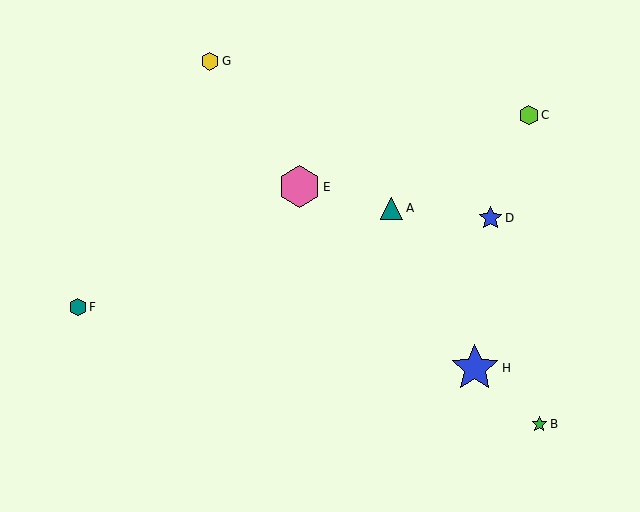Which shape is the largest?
The blue star (labeled H) is the largest.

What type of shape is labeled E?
Shape E is a pink hexagon.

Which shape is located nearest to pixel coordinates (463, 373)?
The blue star (labeled H) at (475, 368) is nearest to that location.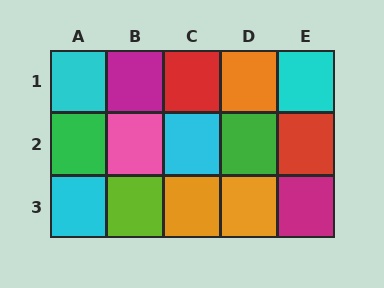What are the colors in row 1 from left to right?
Cyan, magenta, red, orange, cyan.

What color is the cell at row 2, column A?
Green.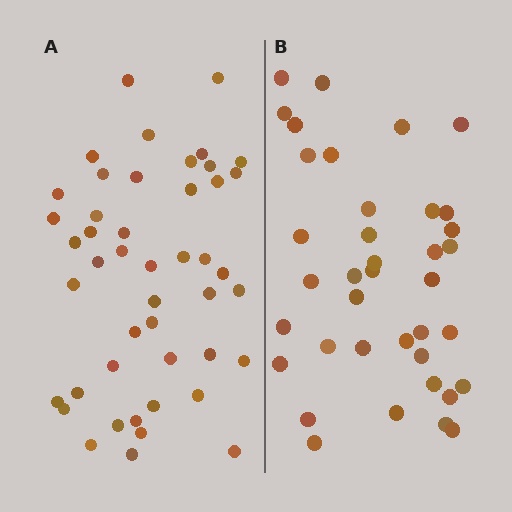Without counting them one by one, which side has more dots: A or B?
Region A (the left region) has more dots.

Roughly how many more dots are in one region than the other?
Region A has roughly 8 or so more dots than region B.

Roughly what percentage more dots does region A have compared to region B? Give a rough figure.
About 20% more.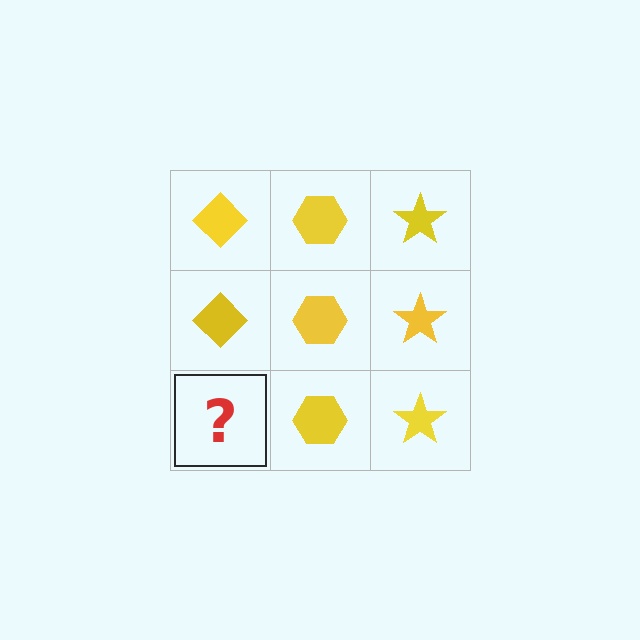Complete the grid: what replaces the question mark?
The question mark should be replaced with a yellow diamond.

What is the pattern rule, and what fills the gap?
The rule is that each column has a consistent shape. The gap should be filled with a yellow diamond.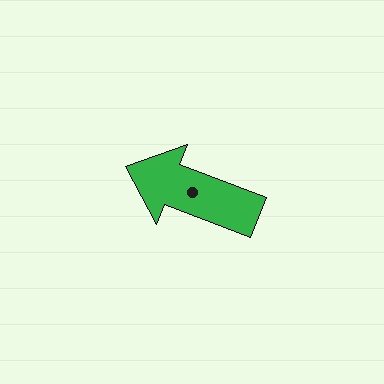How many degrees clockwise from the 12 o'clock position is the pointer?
Approximately 291 degrees.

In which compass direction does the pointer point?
West.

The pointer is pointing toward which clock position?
Roughly 10 o'clock.